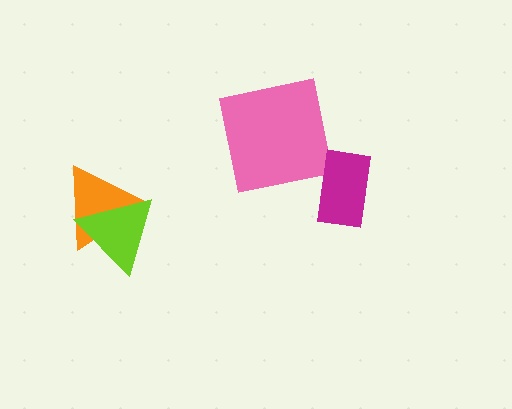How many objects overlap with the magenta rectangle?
0 objects overlap with the magenta rectangle.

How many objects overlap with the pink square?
0 objects overlap with the pink square.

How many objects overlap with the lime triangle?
1 object overlaps with the lime triangle.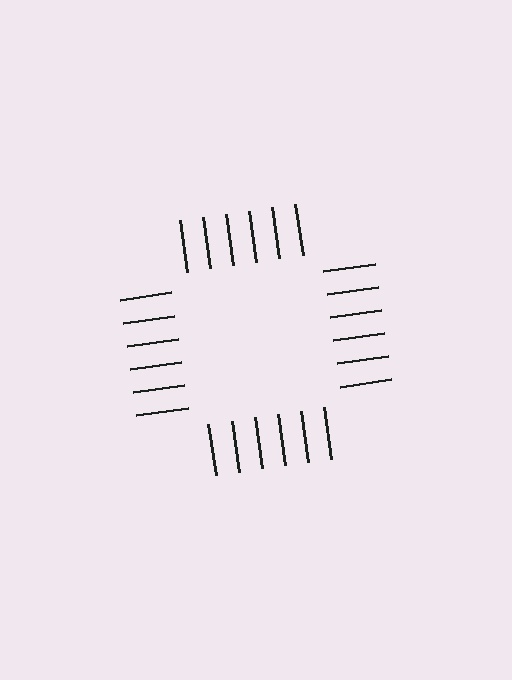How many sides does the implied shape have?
4 sides — the line-ends trace a square.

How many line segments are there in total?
24 — 6 along each of the 4 edges.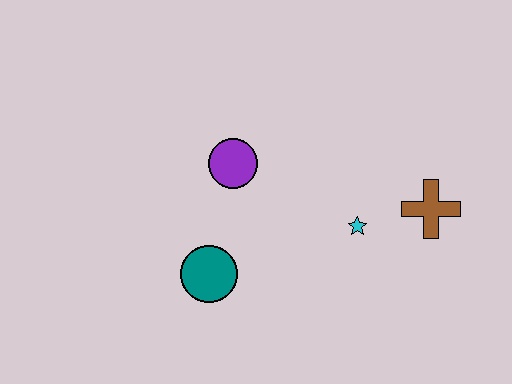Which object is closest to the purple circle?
The teal circle is closest to the purple circle.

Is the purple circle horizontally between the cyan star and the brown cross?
No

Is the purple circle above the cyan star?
Yes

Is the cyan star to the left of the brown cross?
Yes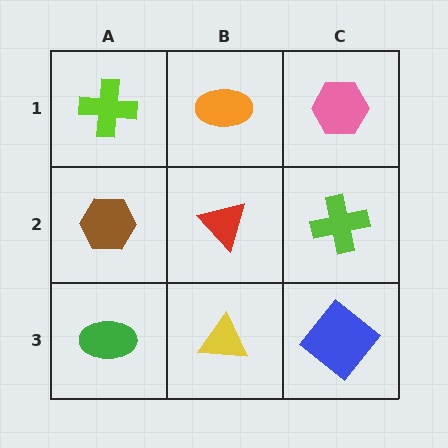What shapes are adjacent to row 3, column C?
A lime cross (row 2, column C), a yellow triangle (row 3, column B).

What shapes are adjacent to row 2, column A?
A lime cross (row 1, column A), a green ellipse (row 3, column A), a red triangle (row 2, column B).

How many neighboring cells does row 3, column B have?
3.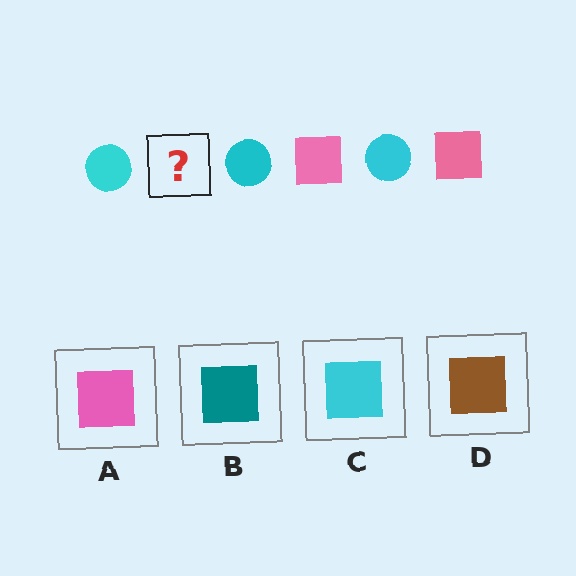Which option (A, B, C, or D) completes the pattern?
A.